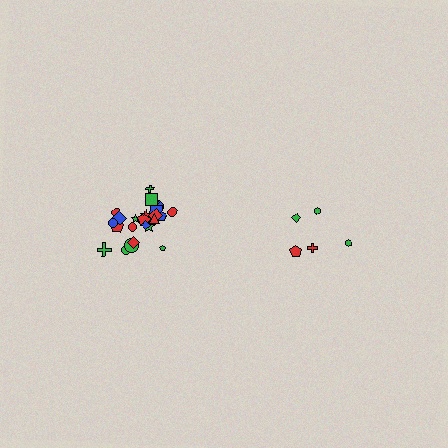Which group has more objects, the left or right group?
The left group.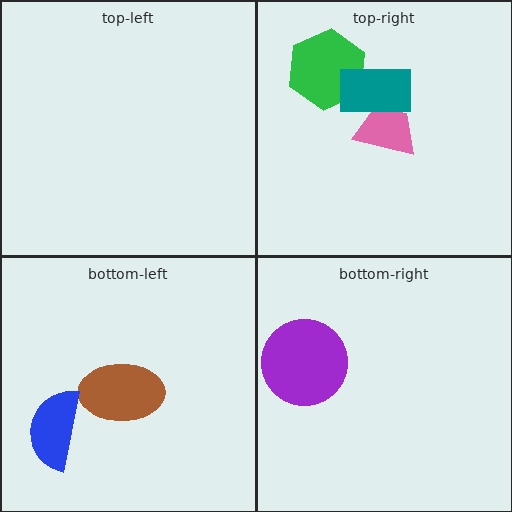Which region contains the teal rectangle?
The top-right region.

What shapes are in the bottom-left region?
The brown ellipse, the blue semicircle.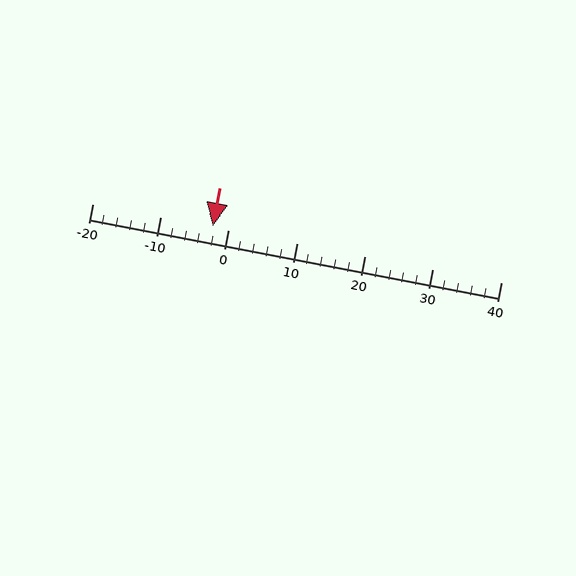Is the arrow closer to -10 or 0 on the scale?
The arrow is closer to 0.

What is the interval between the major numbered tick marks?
The major tick marks are spaced 10 units apart.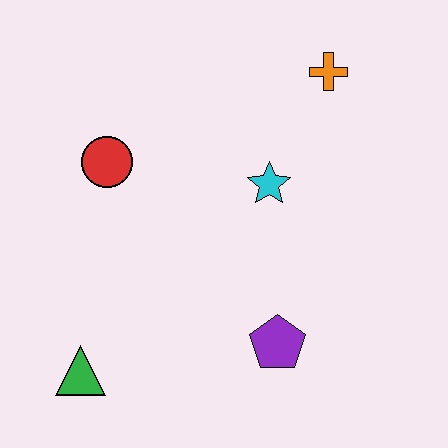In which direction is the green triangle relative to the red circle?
The green triangle is below the red circle.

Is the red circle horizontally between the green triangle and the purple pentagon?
Yes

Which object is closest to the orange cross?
The cyan star is closest to the orange cross.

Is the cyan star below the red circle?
Yes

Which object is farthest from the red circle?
The purple pentagon is farthest from the red circle.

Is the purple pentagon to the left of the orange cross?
Yes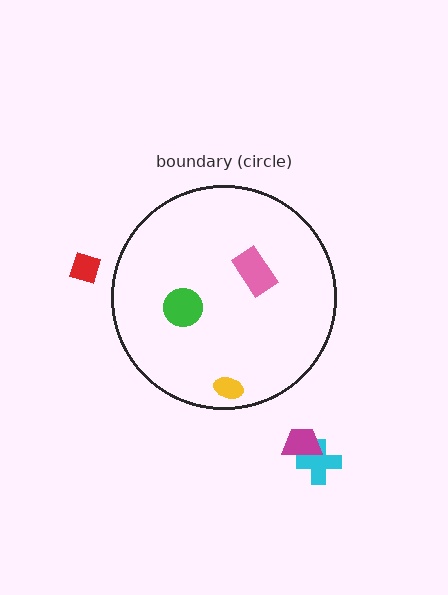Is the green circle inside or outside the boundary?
Inside.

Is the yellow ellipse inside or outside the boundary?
Inside.